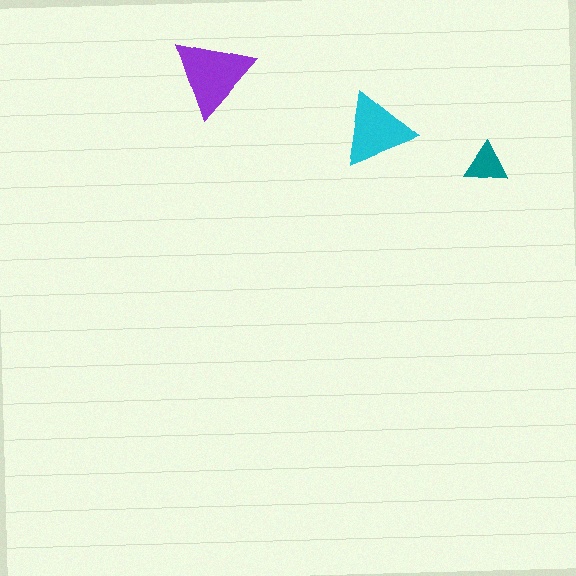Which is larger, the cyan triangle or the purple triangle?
The purple one.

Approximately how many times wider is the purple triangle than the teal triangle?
About 2 times wider.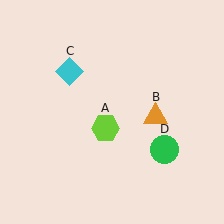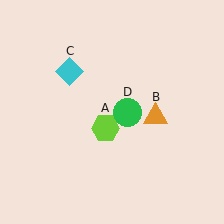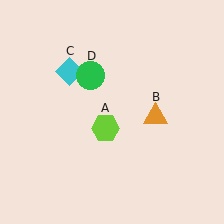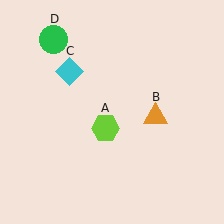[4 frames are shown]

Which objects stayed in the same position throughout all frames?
Lime hexagon (object A) and orange triangle (object B) and cyan diamond (object C) remained stationary.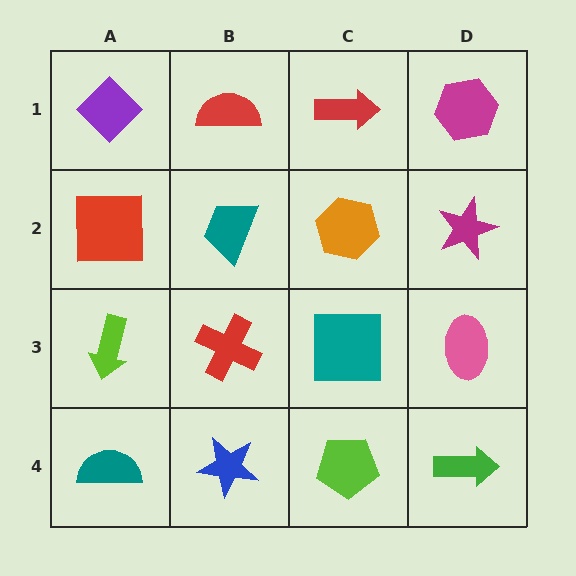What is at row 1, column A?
A purple diamond.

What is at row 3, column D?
A pink ellipse.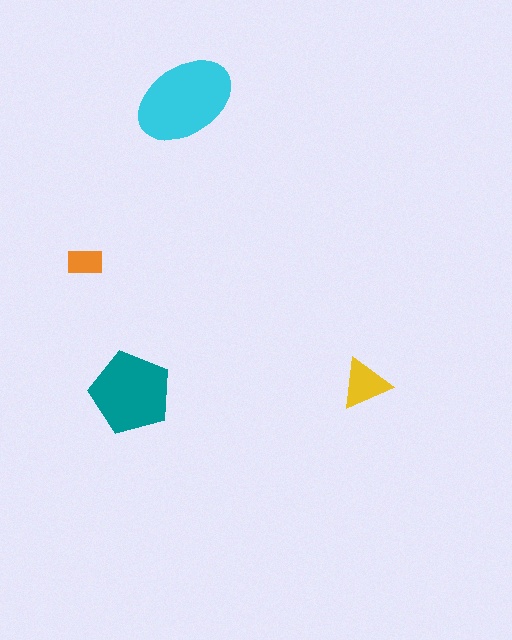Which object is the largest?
The cyan ellipse.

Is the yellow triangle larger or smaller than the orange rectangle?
Larger.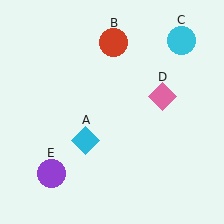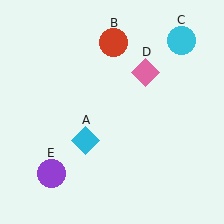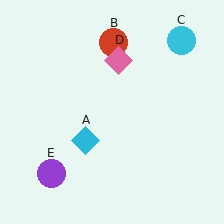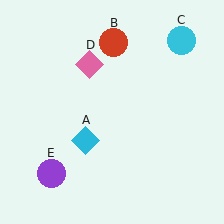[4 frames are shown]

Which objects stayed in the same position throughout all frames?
Cyan diamond (object A) and red circle (object B) and cyan circle (object C) and purple circle (object E) remained stationary.